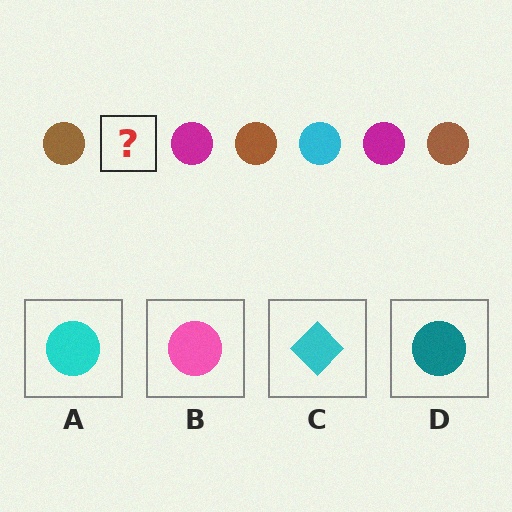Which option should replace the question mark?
Option A.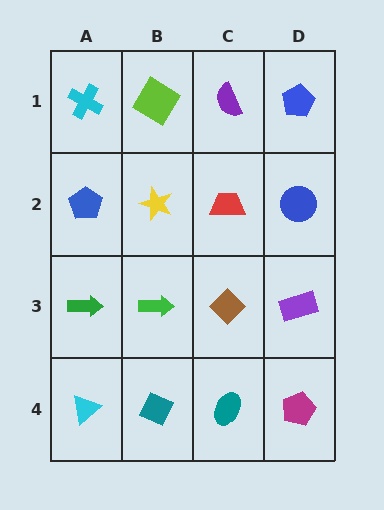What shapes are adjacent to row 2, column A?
A cyan cross (row 1, column A), a green arrow (row 3, column A), a yellow star (row 2, column B).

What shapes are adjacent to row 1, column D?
A blue circle (row 2, column D), a purple semicircle (row 1, column C).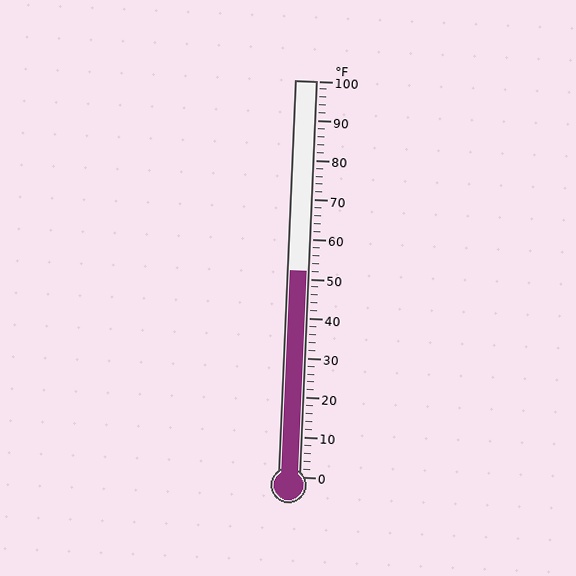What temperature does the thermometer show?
The thermometer shows approximately 52°F.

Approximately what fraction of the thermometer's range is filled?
The thermometer is filled to approximately 50% of its range.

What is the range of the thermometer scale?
The thermometer scale ranges from 0°F to 100°F.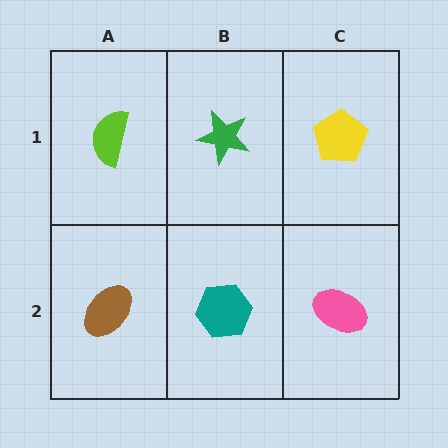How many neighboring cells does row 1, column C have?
2.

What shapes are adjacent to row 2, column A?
A lime semicircle (row 1, column A), a teal hexagon (row 2, column B).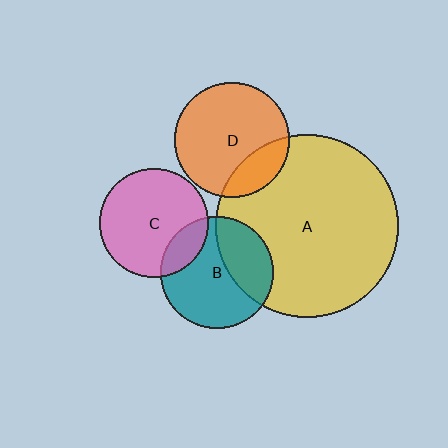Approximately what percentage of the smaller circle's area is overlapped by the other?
Approximately 20%.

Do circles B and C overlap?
Yes.